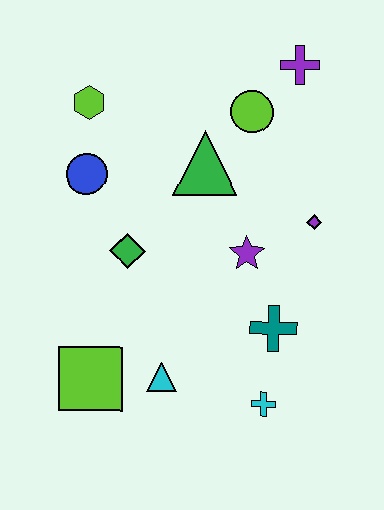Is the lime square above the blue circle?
No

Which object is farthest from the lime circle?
The lime square is farthest from the lime circle.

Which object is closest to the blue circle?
The lime hexagon is closest to the blue circle.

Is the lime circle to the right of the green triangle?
Yes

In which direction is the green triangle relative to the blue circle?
The green triangle is to the right of the blue circle.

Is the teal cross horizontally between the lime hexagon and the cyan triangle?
No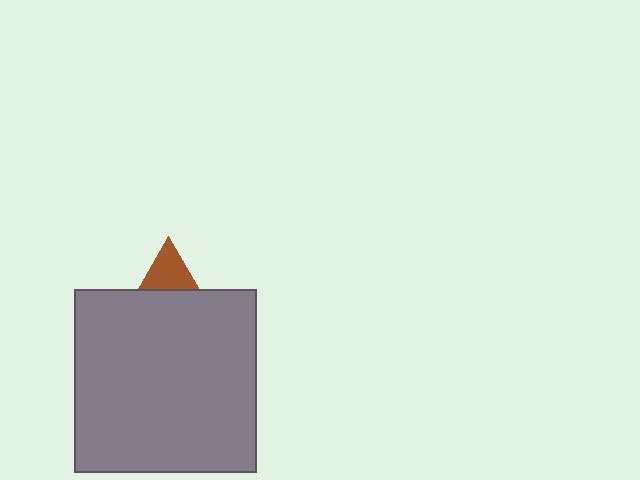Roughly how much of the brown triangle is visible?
A small part of it is visible (roughly 39%).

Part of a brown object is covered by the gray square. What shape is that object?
It is a triangle.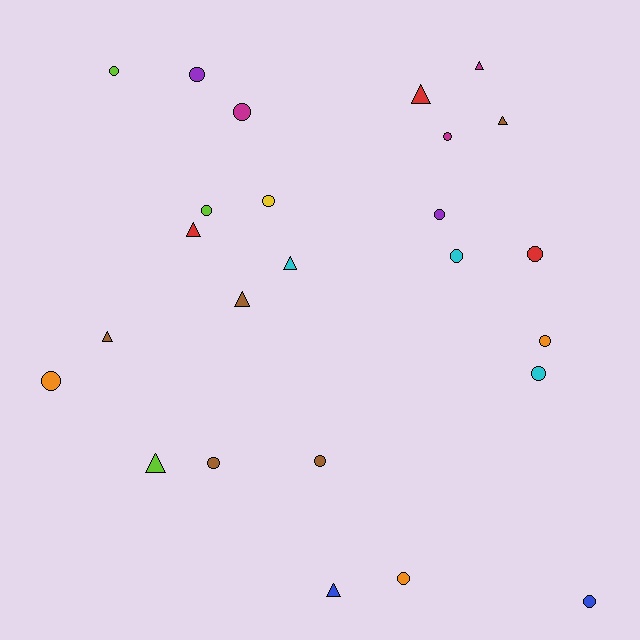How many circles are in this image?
There are 16 circles.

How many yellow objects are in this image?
There is 1 yellow object.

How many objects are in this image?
There are 25 objects.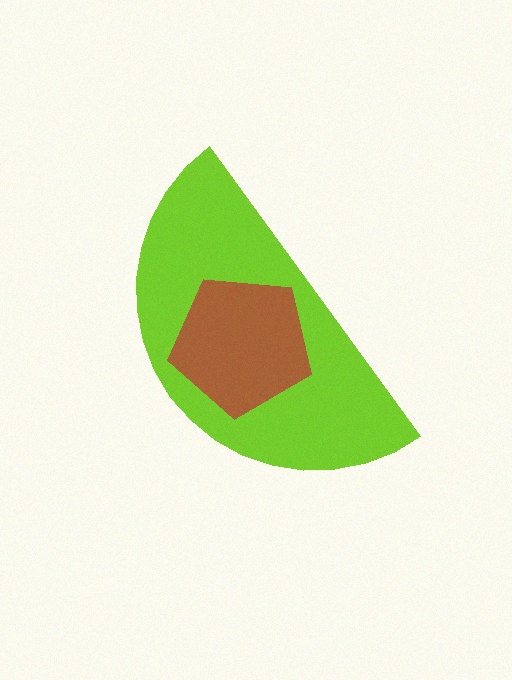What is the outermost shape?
The lime semicircle.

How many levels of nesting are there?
2.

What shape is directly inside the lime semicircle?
The brown pentagon.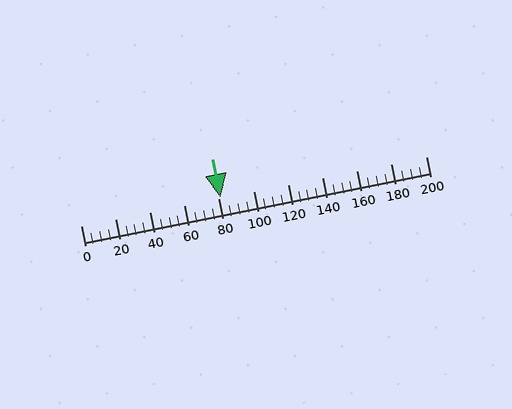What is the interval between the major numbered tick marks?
The major tick marks are spaced 20 units apart.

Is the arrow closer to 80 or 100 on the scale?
The arrow is closer to 80.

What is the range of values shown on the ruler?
The ruler shows values from 0 to 200.